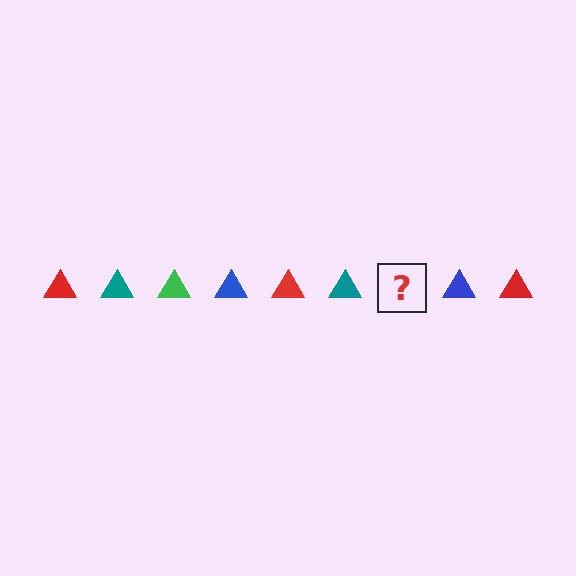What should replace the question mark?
The question mark should be replaced with a green triangle.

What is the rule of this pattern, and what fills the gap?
The rule is that the pattern cycles through red, teal, green, blue triangles. The gap should be filled with a green triangle.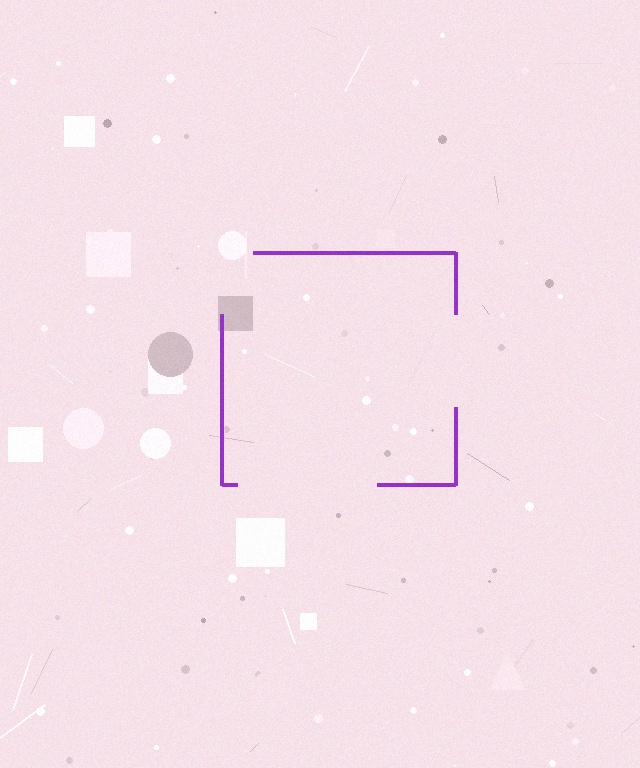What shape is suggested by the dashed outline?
The dashed outline suggests a square.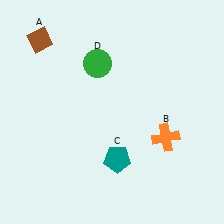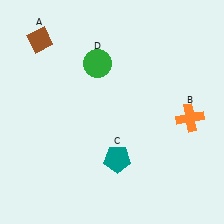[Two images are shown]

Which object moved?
The orange cross (B) moved right.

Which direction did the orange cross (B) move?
The orange cross (B) moved right.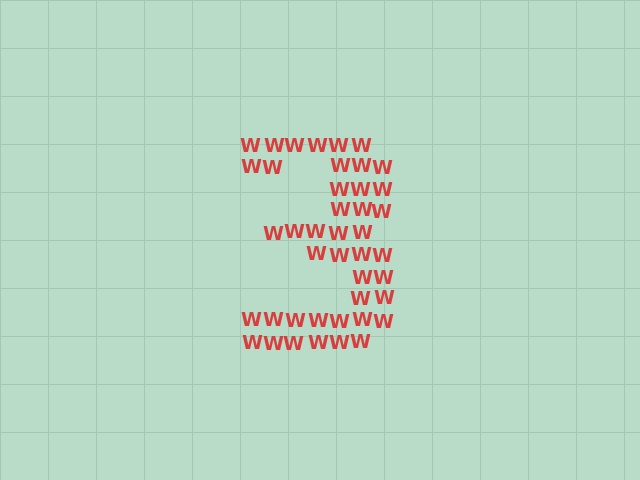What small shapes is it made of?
It is made of small letter W's.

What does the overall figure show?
The overall figure shows the digit 3.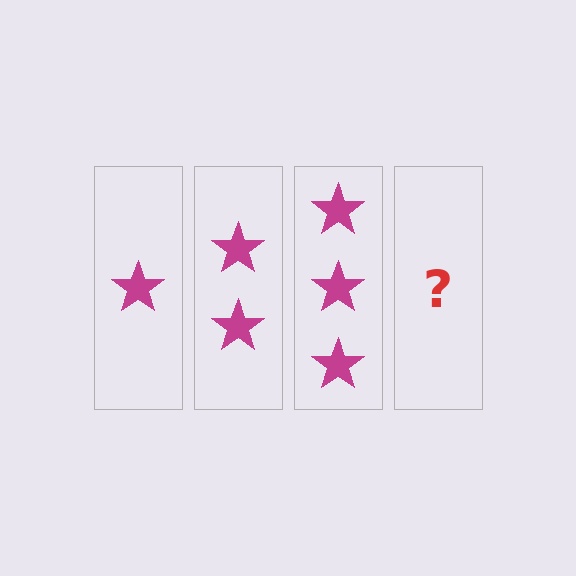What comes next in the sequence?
The next element should be 4 stars.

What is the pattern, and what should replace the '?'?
The pattern is that each step adds one more star. The '?' should be 4 stars.